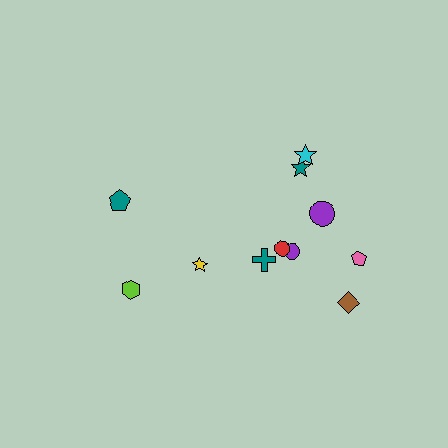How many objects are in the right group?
There are 8 objects.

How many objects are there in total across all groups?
There are 11 objects.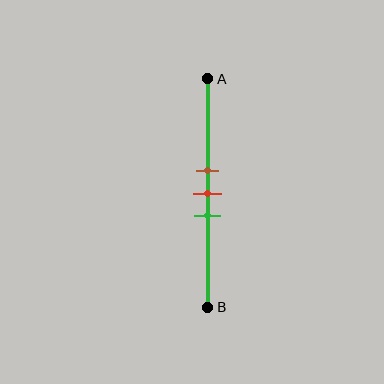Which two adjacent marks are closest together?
The brown and red marks are the closest adjacent pair.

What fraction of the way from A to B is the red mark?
The red mark is approximately 50% (0.5) of the way from A to B.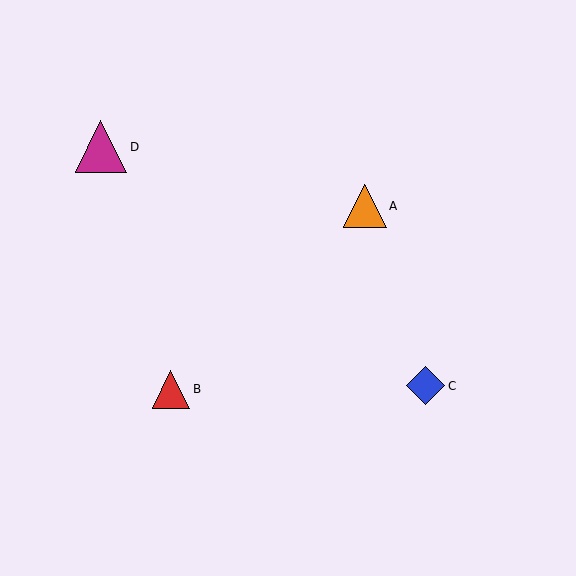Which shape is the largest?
The magenta triangle (labeled D) is the largest.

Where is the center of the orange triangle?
The center of the orange triangle is at (365, 206).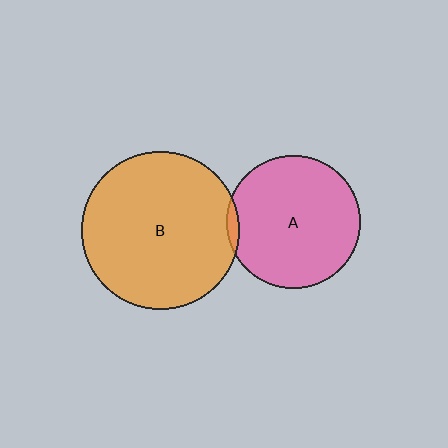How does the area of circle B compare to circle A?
Approximately 1.4 times.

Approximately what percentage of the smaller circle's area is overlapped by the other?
Approximately 5%.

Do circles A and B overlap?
Yes.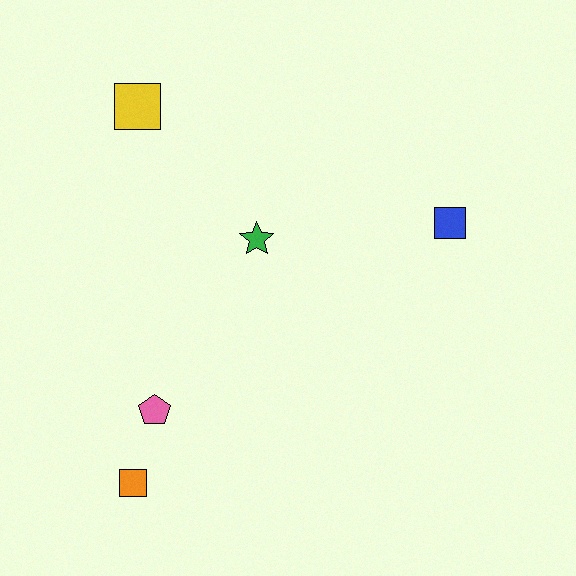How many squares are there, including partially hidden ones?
There are 3 squares.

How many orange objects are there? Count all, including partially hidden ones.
There is 1 orange object.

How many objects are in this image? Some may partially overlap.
There are 5 objects.